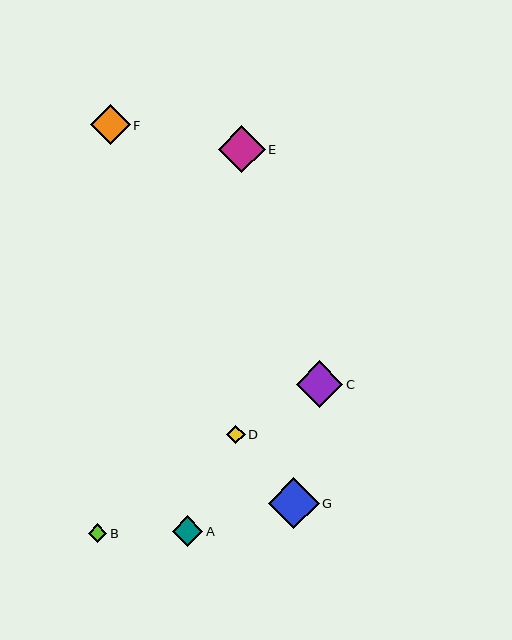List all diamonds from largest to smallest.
From largest to smallest: G, E, C, F, A, B, D.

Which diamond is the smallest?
Diamond D is the smallest with a size of approximately 18 pixels.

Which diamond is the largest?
Diamond G is the largest with a size of approximately 51 pixels.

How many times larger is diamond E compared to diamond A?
Diamond E is approximately 1.5 times the size of diamond A.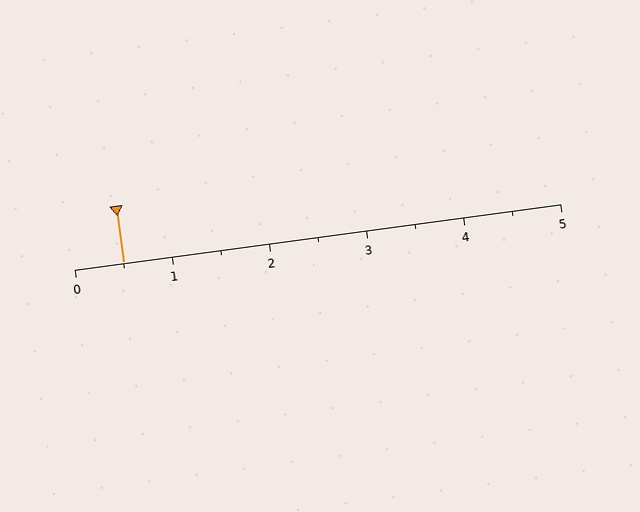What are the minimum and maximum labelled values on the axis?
The axis runs from 0 to 5.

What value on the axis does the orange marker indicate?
The marker indicates approximately 0.5.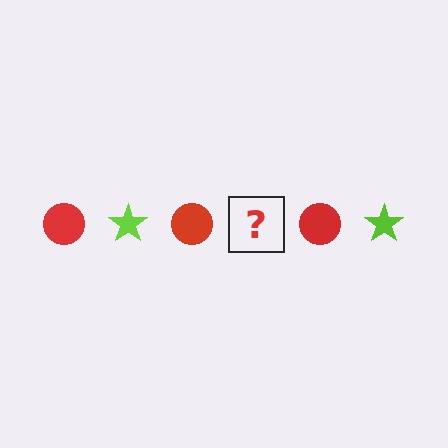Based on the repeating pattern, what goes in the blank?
The blank should be a lime star.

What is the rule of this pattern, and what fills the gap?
The rule is that the pattern alternates between red circle and lime star. The gap should be filled with a lime star.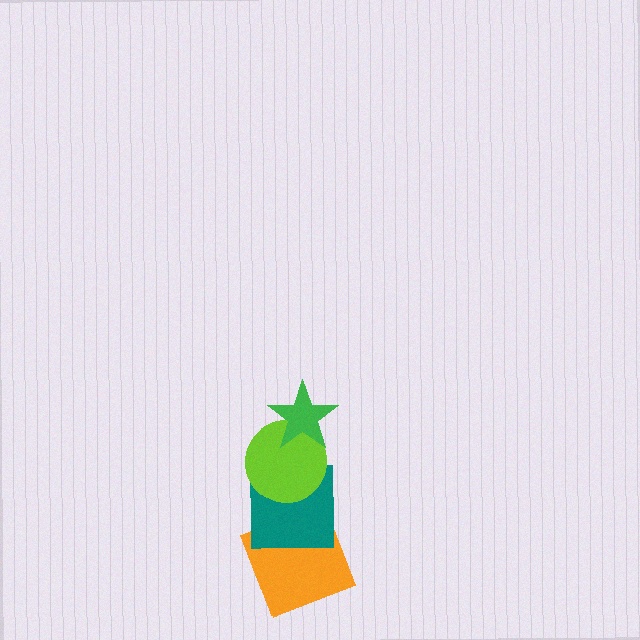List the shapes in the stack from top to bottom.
From top to bottom: the green star, the lime circle, the teal square, the orange square.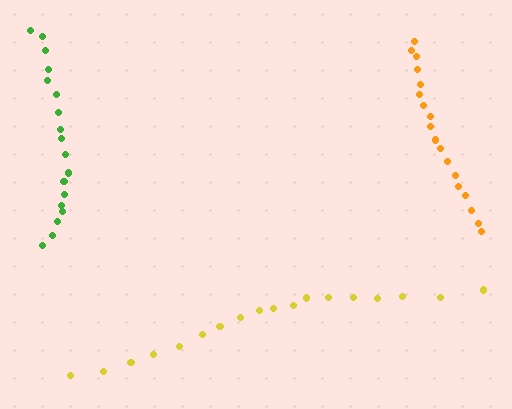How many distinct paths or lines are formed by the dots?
There are 3 distinct paths.